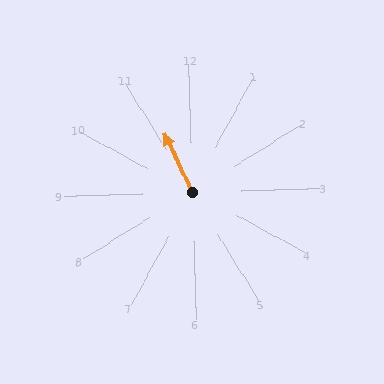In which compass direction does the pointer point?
Northwest.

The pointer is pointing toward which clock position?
Roughly 11 o'clock.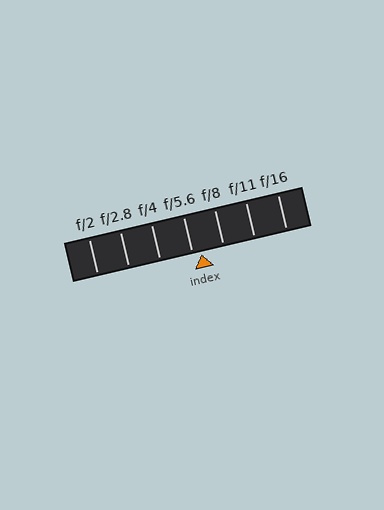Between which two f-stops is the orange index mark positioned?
The index mark is between f/5.6 and f/8.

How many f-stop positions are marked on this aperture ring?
There are 7 f-stop positions marked.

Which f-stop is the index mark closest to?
The index mark is closest to f/5.6.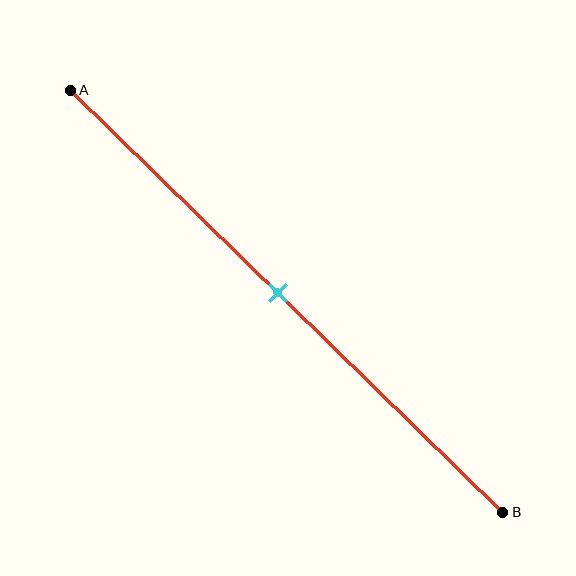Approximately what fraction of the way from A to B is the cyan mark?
The cyan mark is approximately 50% of the way from A to B.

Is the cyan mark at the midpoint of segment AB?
Yes, the mark is approximately at the midpoint.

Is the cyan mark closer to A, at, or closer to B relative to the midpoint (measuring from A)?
The cyan mark is approximately at the midpoint of segment AB.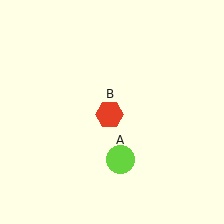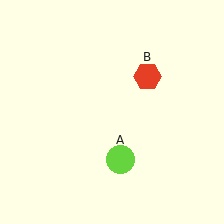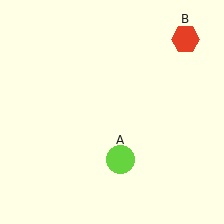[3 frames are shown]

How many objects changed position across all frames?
1 object changed position: red hexagon (object B).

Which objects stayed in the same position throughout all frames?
Lime circle (object A) remained stationary.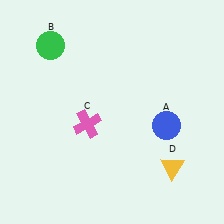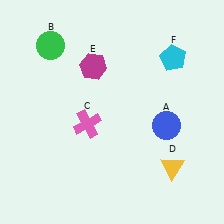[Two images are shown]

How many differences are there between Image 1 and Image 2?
There are 2 differences between the two images.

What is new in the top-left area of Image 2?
A magenta hexagon (E) was added in the top-left area of Image 2.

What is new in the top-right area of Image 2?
A cyan pentagon (F) was added in the top-right area of Image 2.